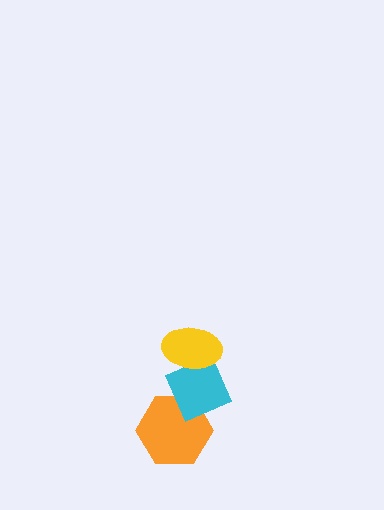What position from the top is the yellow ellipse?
The yellow ellipse is 1st from the top.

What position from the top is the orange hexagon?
The orange hexagon is 3rd from the top.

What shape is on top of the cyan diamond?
The yellow ellipse is on top of the cyan diamond.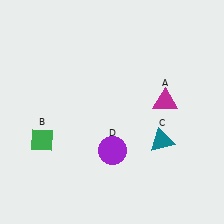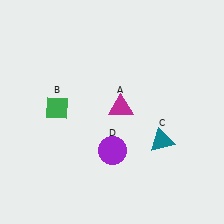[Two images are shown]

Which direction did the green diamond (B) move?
The green diamond (B) moved up.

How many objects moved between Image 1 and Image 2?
2 objects moved between the two images.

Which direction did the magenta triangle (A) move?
The magenta triangle (A) moved left.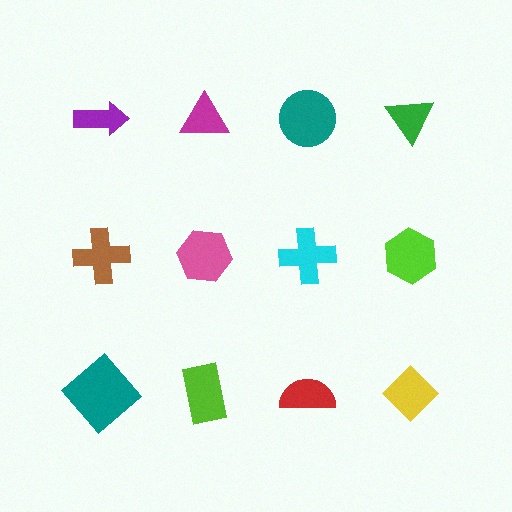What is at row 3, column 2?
A lime rectangle.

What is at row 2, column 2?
A pink hexagon.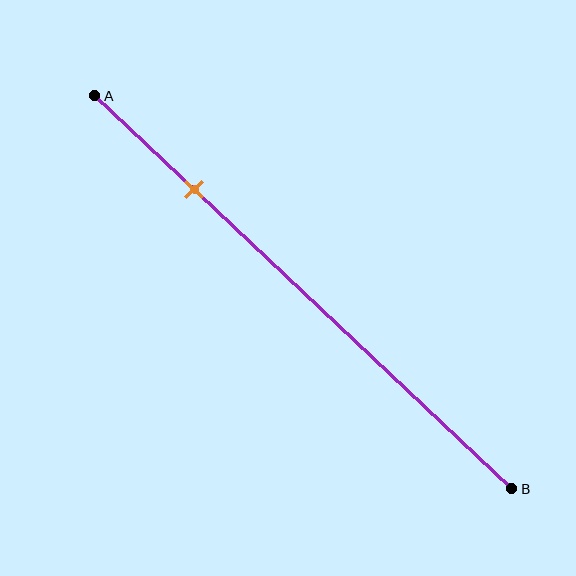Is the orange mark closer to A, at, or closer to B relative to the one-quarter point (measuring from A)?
The orange mark is approximately at the one-quarter point of segment AB.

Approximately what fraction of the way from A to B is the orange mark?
The orange mark is approximately 25% of the way from A to B.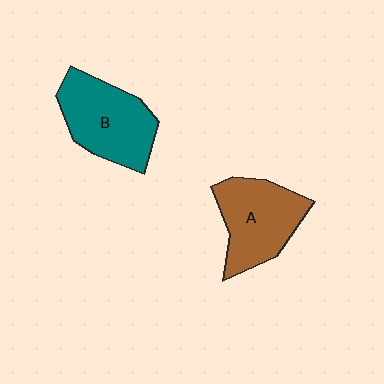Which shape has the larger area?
Shape B (teal).